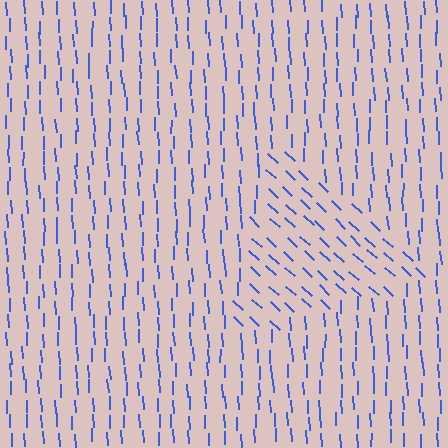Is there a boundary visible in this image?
Yes, there is a texture boundary formed by a change in line orientation.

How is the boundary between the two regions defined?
The boundary is defined purely by a change in line orientation (approximately 45 degrees difference). All lines are the same color and thickness.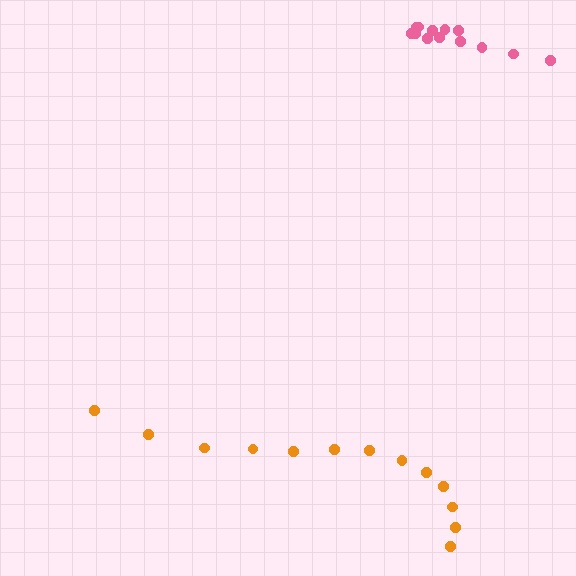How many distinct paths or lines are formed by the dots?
There are 2 distinct paths.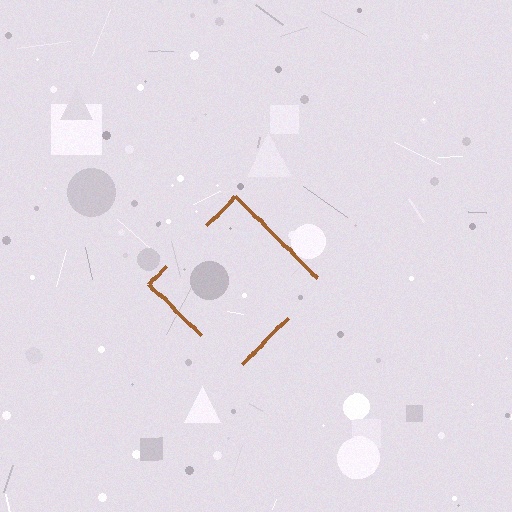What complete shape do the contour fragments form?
The contour fragments form a diamond.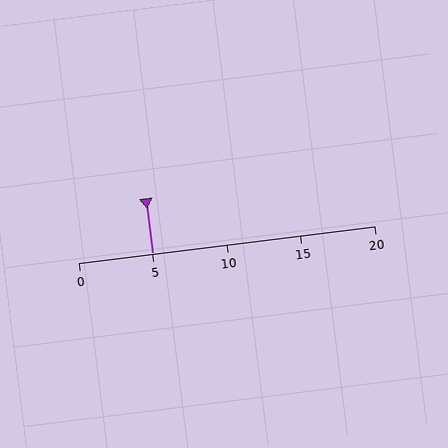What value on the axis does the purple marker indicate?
The marker indicates approximately 5.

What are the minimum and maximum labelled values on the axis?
The axis runs from 0 to 20.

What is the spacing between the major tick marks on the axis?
The major ticks are spaced 5 apart.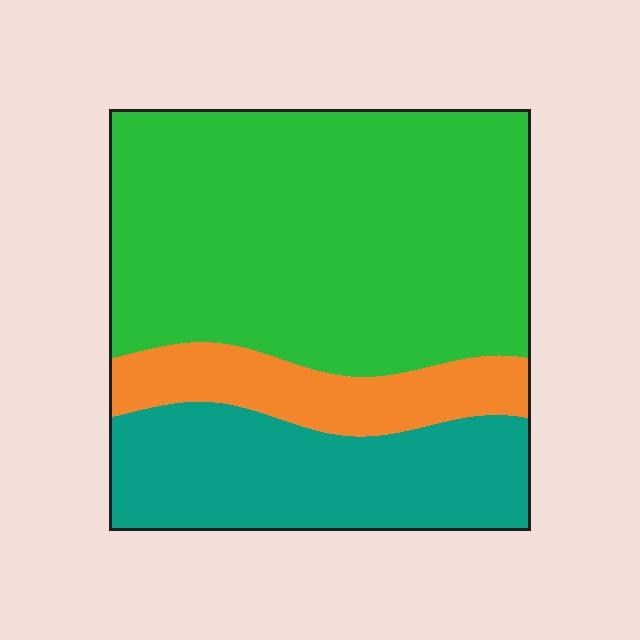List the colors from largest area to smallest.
From largest to smallest: green, teal, orange.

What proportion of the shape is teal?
Teal covers 27% of the shape.